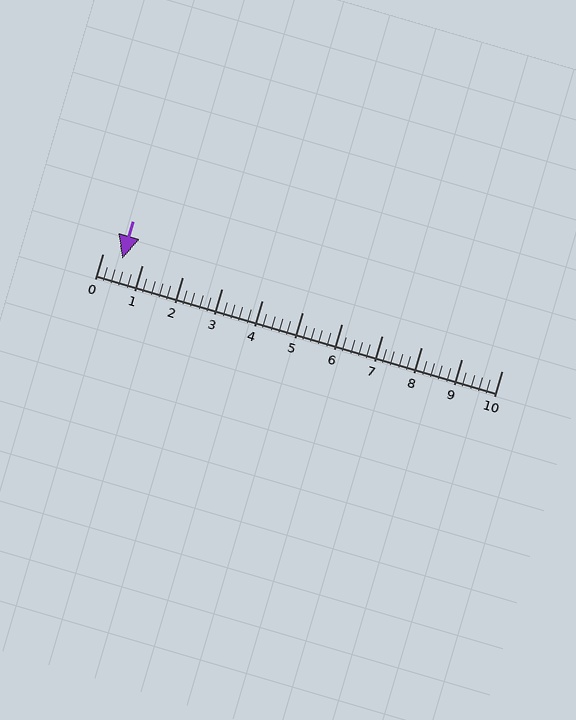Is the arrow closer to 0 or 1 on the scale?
The arrow is closer to 1.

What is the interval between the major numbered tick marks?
The major tick marks are spaced 1 units apart.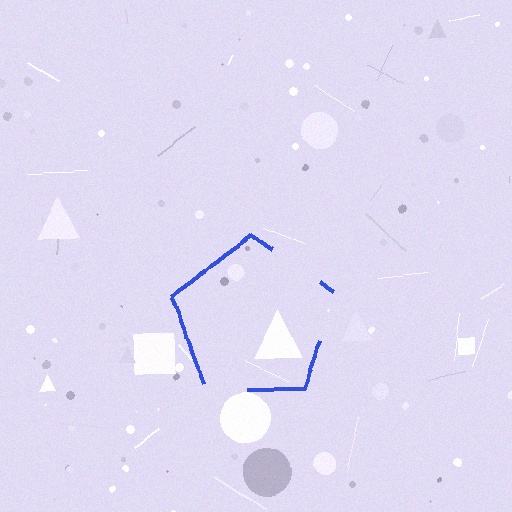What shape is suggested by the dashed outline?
The dashed outline suggests a pentagon.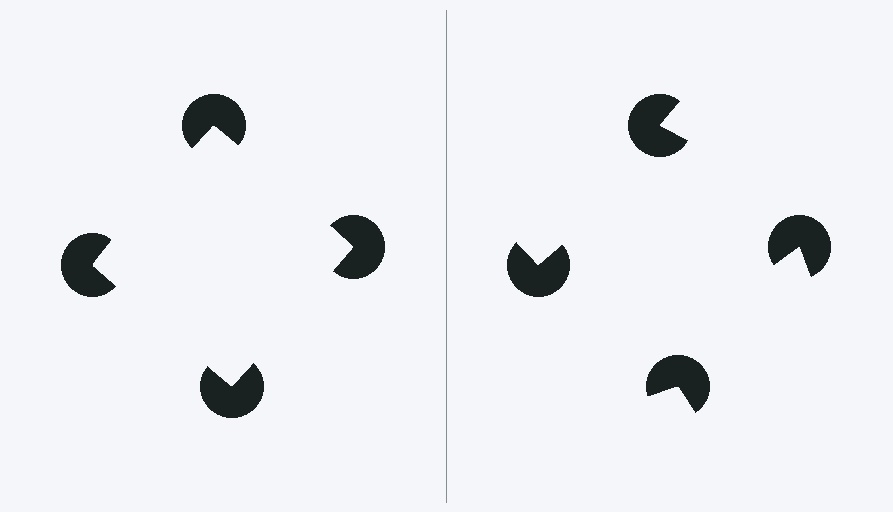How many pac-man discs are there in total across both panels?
8 — 4 on each side.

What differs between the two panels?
The pac-man discs are positioned identically on both sides; only the wedge orientations differ. On the left they align to a square; on the right they are misaligned.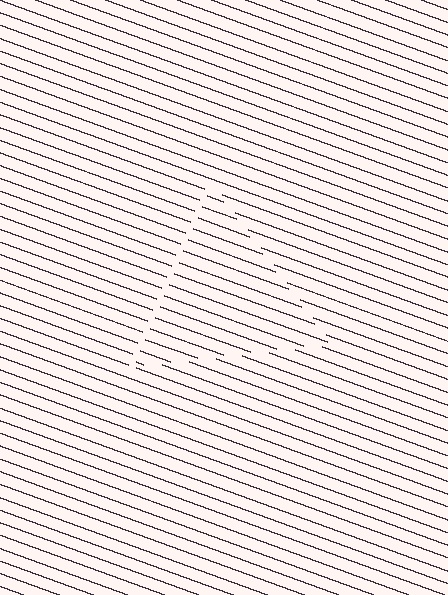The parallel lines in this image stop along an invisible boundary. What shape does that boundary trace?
An illusory triangle. The interior of the shape contains the same grating, shifted by half a period — the contour is defined by the phase discontinuity where line-ends from the inner and outer gratings abut.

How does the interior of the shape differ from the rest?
The interior of the shape contains the same grating, shifted by half a period — the contour is defined by the phase discontinuity where line-ends from the inner and outer gratings abut.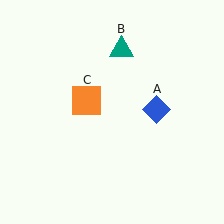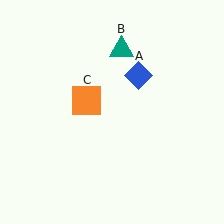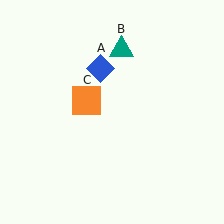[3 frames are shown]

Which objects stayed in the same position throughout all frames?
Teal triangle (object B) and orange square (object C) remained stationary.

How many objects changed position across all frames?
1 object changed position: blue diamond (object A).